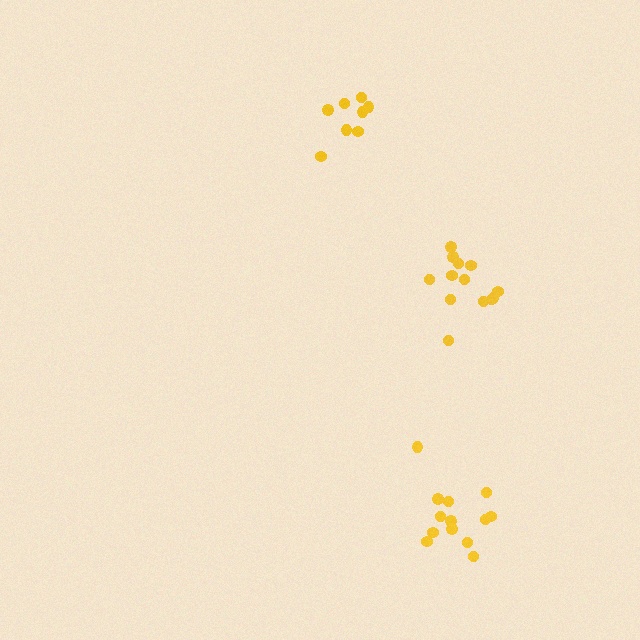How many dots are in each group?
Group 1: 13 dots, Group 2: 8 dots, Group 3: 13 dots (34 total).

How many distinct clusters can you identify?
There are 3 distinct clusters.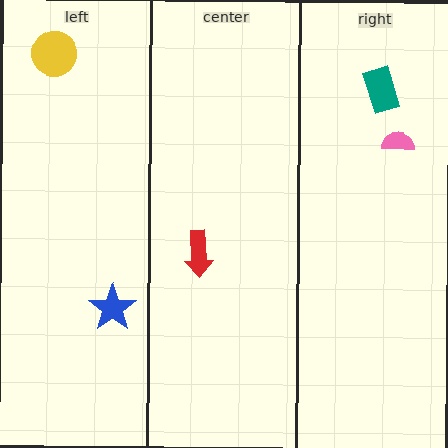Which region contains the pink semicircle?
The right region.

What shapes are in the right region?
The teal rectangle, the pink semicircle.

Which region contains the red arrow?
The center region.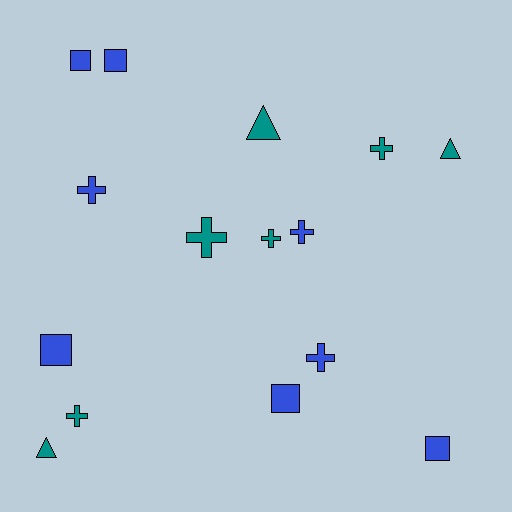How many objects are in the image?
There are 15 objects.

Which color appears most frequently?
Blue, with 8 objects.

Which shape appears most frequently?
Cross, with 7 objects.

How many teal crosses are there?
There are 4 teal crosses.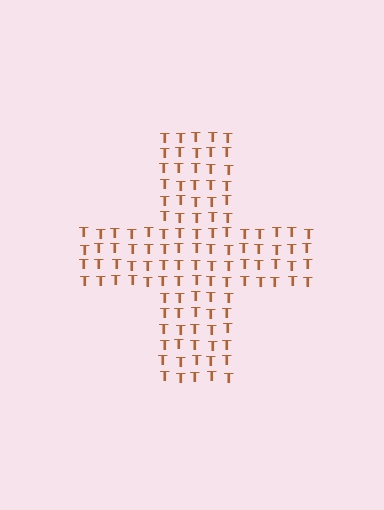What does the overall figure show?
The overall figure shows a cross.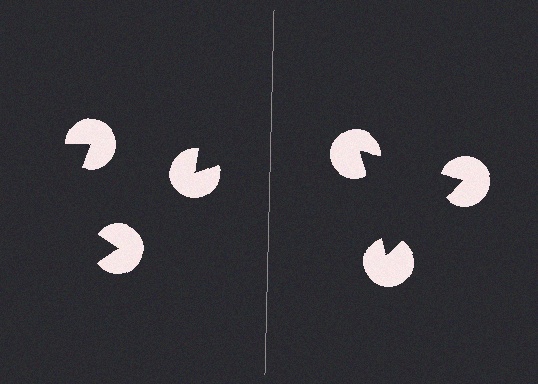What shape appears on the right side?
An illusory triangle.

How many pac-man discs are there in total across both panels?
6 — 3 on each side.